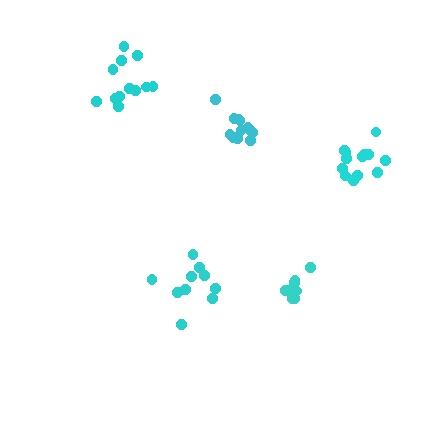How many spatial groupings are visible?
There are 5 spatial groupings.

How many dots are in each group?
Group 1: 12 dots, Group 2: 10 dots, Group 3: 12 dots, Group 4: 8 dots, Group 5: 13 dots (55 total).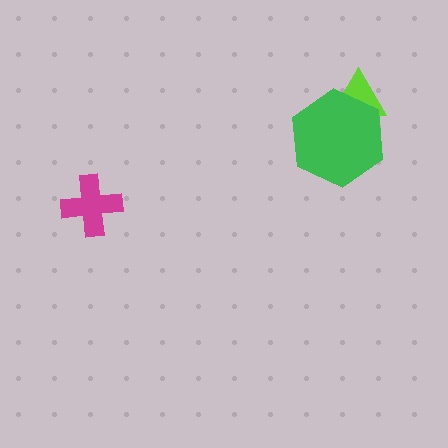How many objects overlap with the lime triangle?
1 object overlaps with the lime triangle.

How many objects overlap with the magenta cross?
0 objects overlap with the magenta cross.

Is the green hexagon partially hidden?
No, no other shape covers it.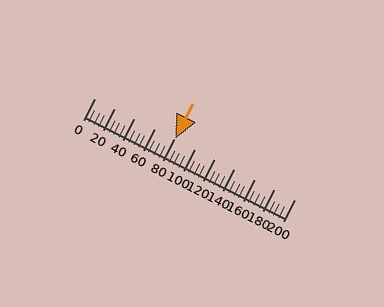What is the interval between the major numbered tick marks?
The major tick marks are spaced 20 units apart.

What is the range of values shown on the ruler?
The ruler shows values from 0 to 200.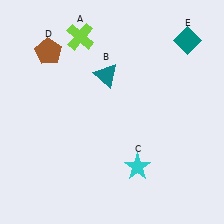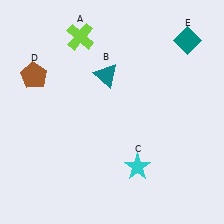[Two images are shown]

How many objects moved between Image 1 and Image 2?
1 object moved between the two images.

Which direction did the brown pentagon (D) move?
The brown pentagon (D) moved down.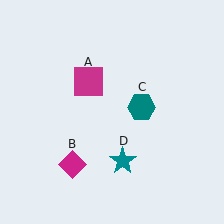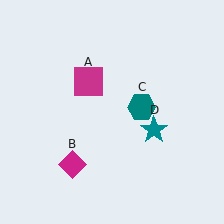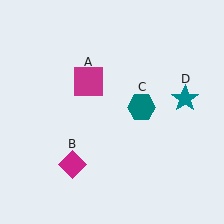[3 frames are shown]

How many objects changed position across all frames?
1 object changed position: teal star (object D).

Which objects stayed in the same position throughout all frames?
Magenta square (object A) and magenta diamond (object B) and teal hexagon (object C) remained stationary.